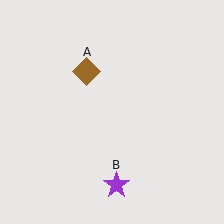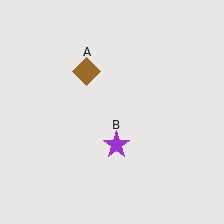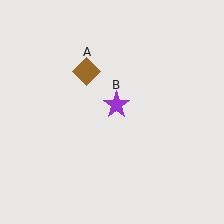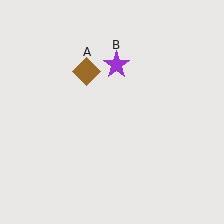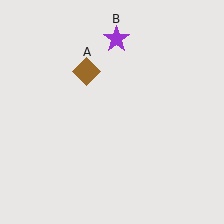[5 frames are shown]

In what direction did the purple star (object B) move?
The purple star (object B) moved up.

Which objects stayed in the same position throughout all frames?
Brown diamond (object A) remained stationary.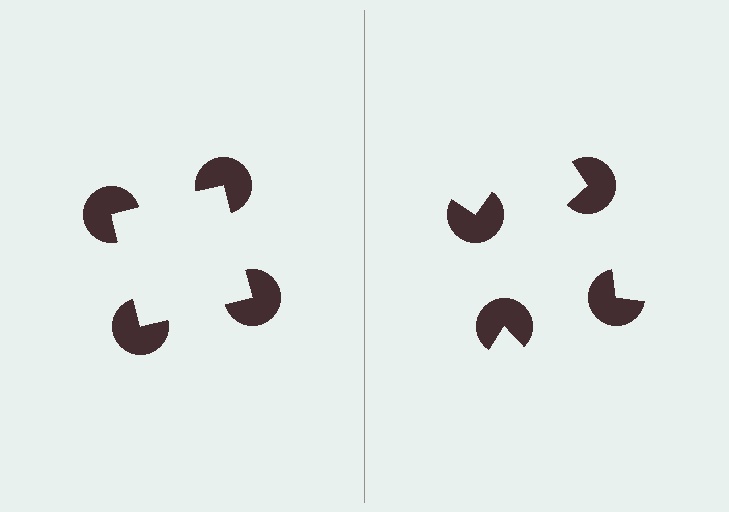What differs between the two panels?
The pac-man discs are positioned identically on both sides; only the wedge orientations differ. On the left they align to a square; on the right they are misaligned.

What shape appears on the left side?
An illusory square.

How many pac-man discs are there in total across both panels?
8 — 4 on each side.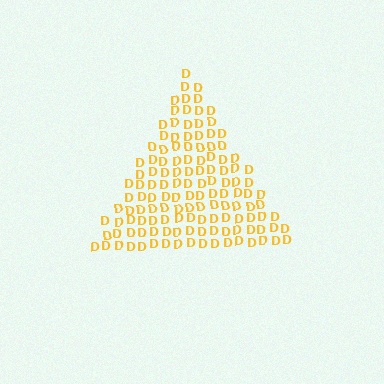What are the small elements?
The small elements are letter D's.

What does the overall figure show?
The overall figure shows a triangle.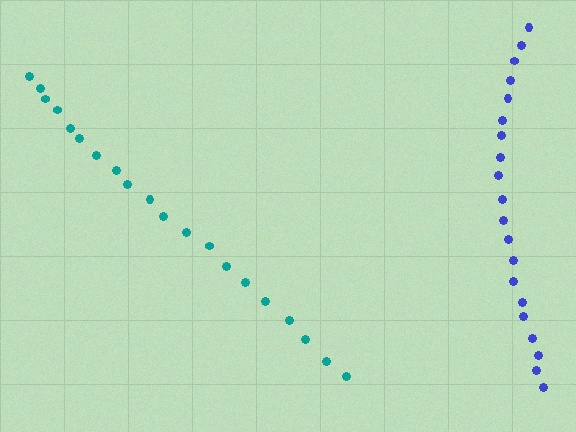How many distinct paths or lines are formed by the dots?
There are 2 distinct paths.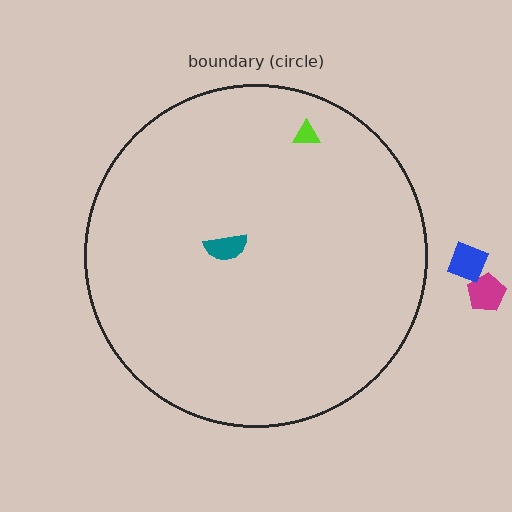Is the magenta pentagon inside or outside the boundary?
Outside.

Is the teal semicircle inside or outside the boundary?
Inside.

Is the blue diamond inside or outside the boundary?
Outside.